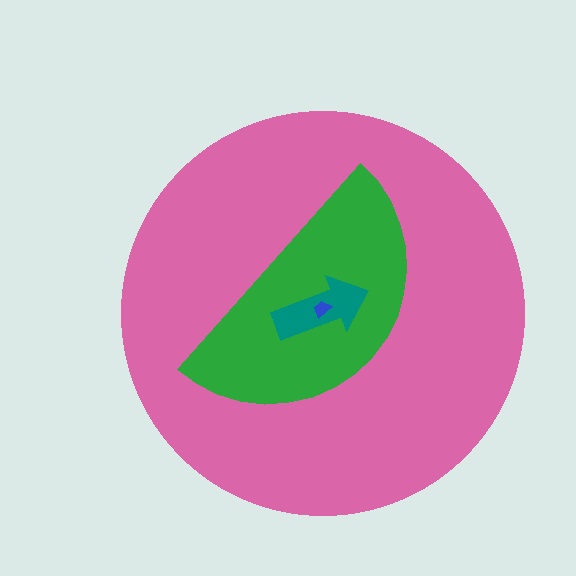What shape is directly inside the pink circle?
The green semicircle.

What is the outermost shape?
The pink circle.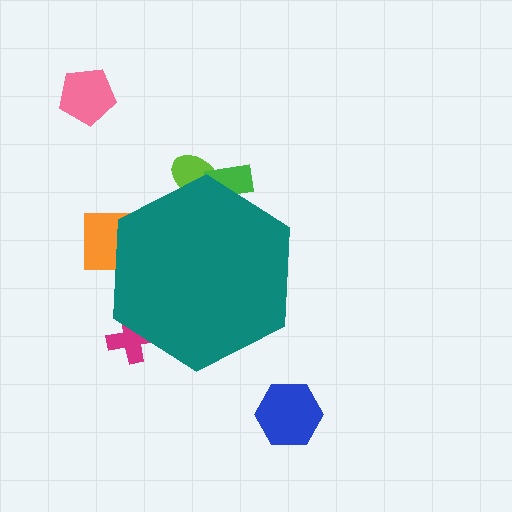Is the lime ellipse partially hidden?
Yes, the lime ellipse is partially hidden behind the teal hexagon.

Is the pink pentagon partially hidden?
No, the pink pentagon is fully visible.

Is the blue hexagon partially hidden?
No, the blue hexagon is fully visible.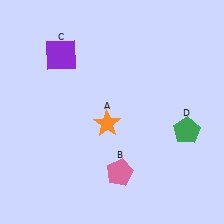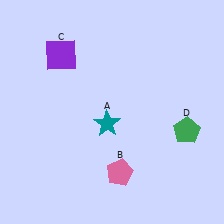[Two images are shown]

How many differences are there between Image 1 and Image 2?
There is 1 difference between the two images.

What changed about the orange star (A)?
In Image 1, A is orange. In Image 2, it changed to teal.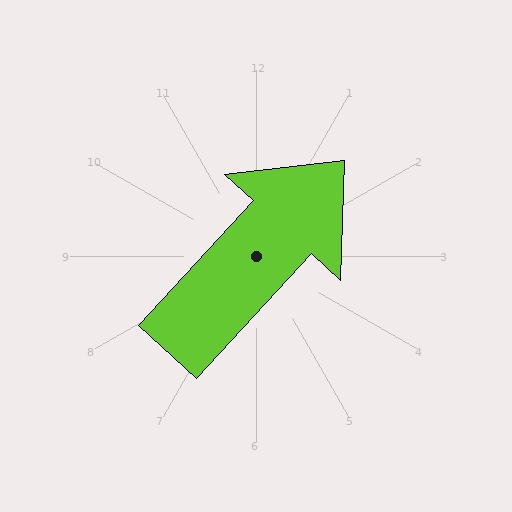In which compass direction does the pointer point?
Northeast.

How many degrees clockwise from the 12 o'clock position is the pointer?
Approximately 43 degrees.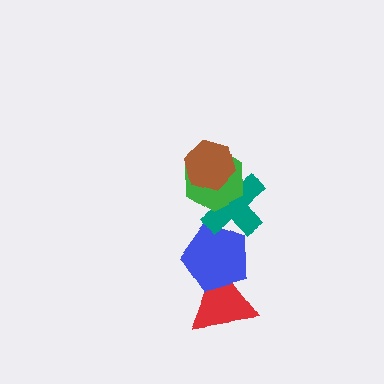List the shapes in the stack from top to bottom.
From top to bottom: the brown hexagon, the green hexagon, the teal cross, the blue pentagon, the red triangle.